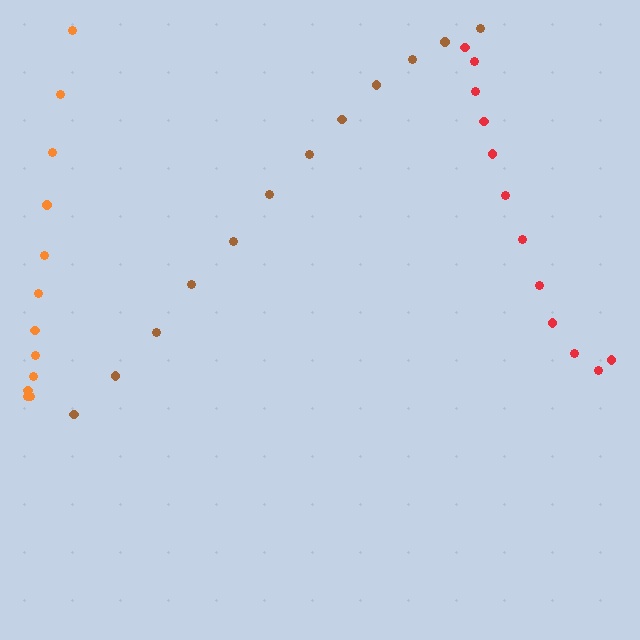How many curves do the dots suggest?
There are 3 distinct paths.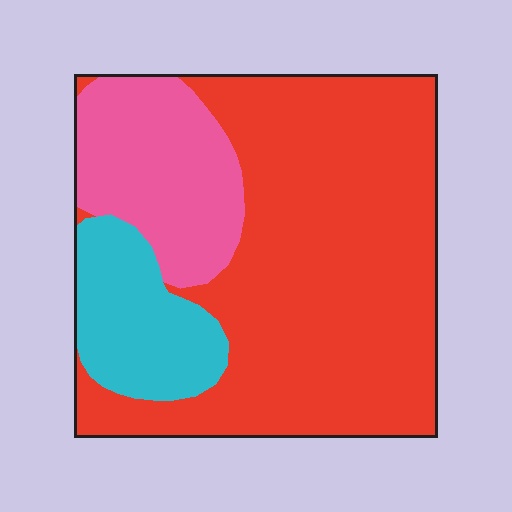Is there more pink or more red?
Red.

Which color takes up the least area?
Cyan, at roughly 15%.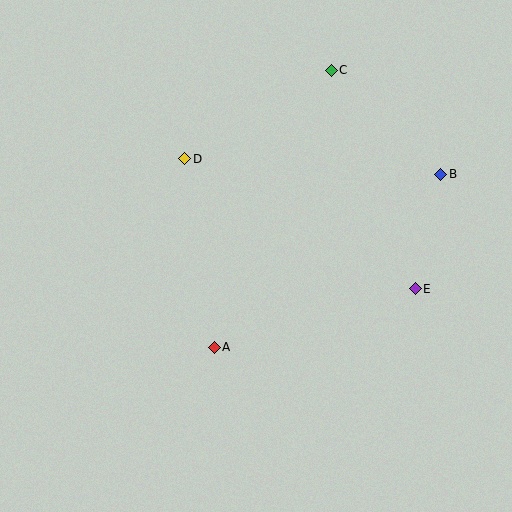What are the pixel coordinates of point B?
Point B is at (441, 174).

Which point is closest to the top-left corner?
Point D is closest to the top-left corner.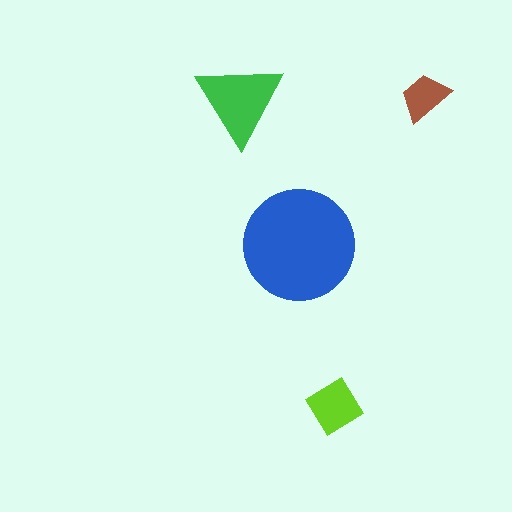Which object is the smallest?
The brown trapezoid.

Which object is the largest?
The blue circle.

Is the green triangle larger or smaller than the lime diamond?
Larger.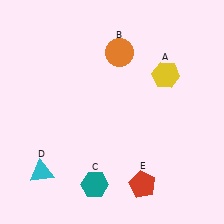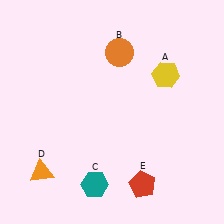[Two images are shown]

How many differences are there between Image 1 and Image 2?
There is 1 difference between the two images.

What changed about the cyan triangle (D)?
In Image 1, D is cyan. In Image 2, it changed to orange.